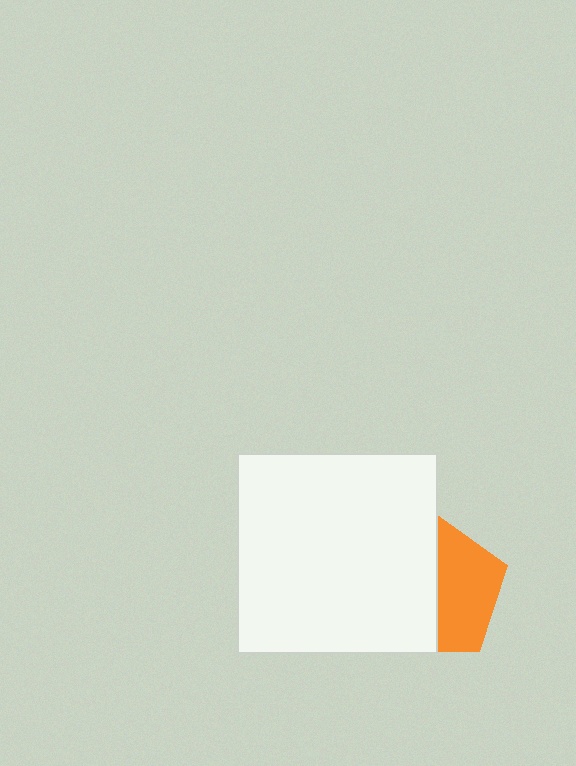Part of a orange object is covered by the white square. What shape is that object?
It is a pentagon.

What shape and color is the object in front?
The object in front is a white square.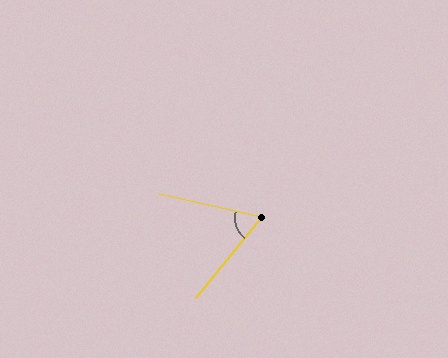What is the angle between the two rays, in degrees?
Approximately 64 degrees.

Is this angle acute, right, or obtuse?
It is acute.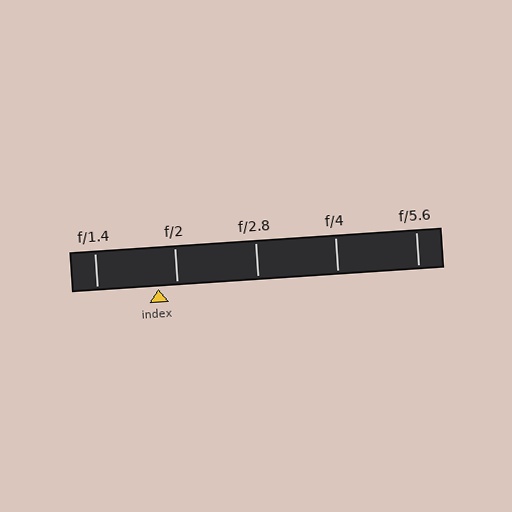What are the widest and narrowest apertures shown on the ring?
The widest aperture shown is f/1.4 and the narrowest is f/5.6.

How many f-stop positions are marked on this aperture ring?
There are 5 f-stop positions marked.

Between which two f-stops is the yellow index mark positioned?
The index mark is between f/1.4 and f/2.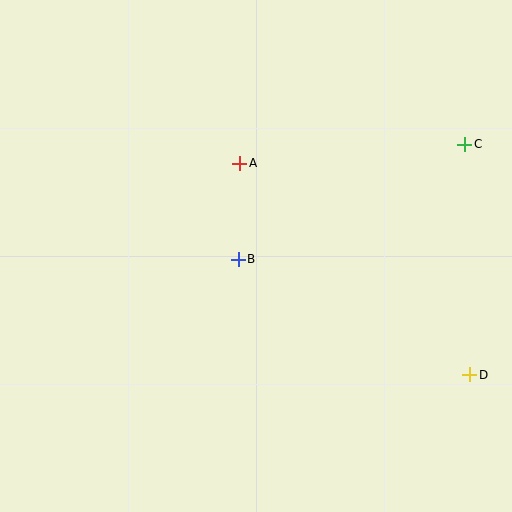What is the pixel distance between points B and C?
The distance between B and C is 254 pixels.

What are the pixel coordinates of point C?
Point C is at (465, 145).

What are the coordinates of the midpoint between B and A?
The midpoint between B and A is at (239, 211).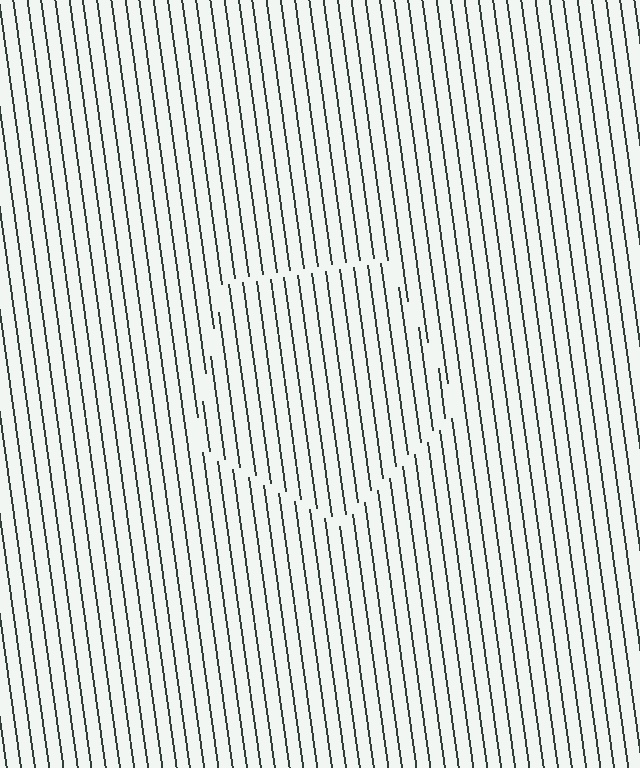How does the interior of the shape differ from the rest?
The interior of the shape contains the same grating, shifted by half a period — the contour is defined by the phase discontinuity where line-ends from the inner and outer gratings abut.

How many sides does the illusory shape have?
5 sides — the line-ends trace a pentagon.